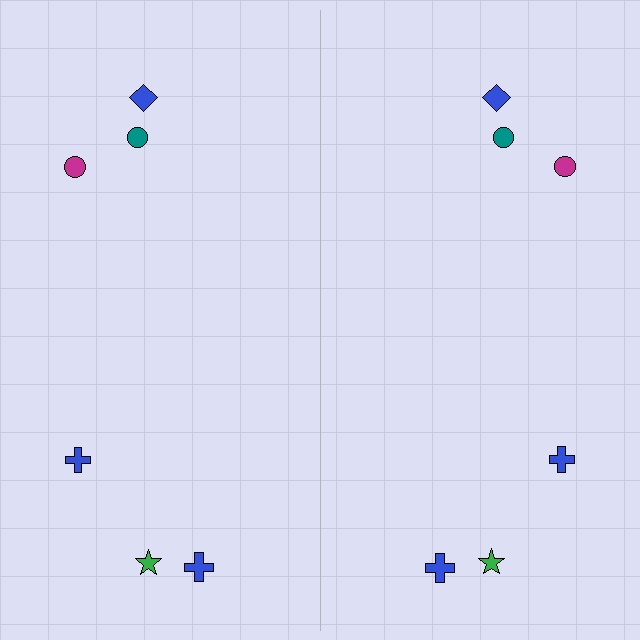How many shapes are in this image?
There are 12 shapes in this image.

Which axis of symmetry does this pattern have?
The pattern has a vertical axis of symmetry running through the center of the image.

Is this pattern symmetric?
Yes, this pattern has bilateral (reflection) symmetry.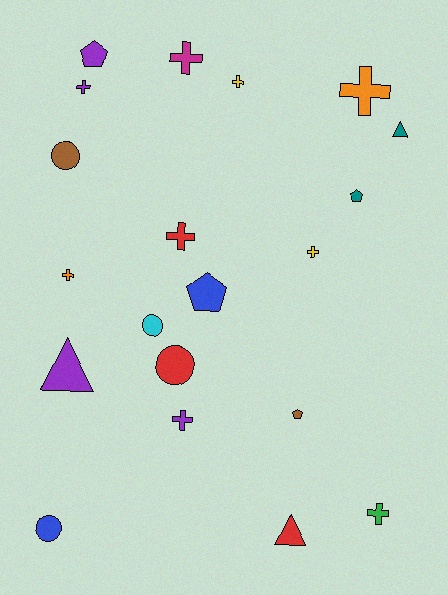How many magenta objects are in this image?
There is 1 magenta object.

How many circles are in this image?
There are 4 circles.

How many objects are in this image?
There are 20 objects.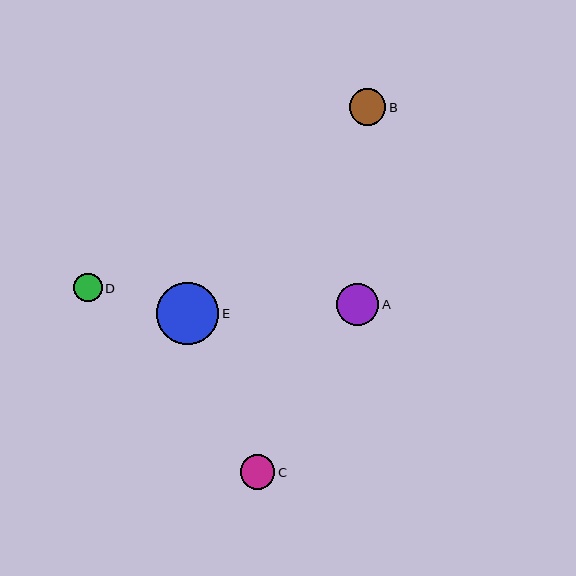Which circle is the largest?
Circle E is the largest with a size of approximately 62 pixels.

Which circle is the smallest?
Circle D is the smallest with a size of approximately 28 pixels.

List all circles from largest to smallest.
From largest to smallest: E, A, B, C, D.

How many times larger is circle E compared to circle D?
Circle E is approximately 2.2 times the size of circle D.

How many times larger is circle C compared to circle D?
Circle C is approximately 1.2 times the size of circle D.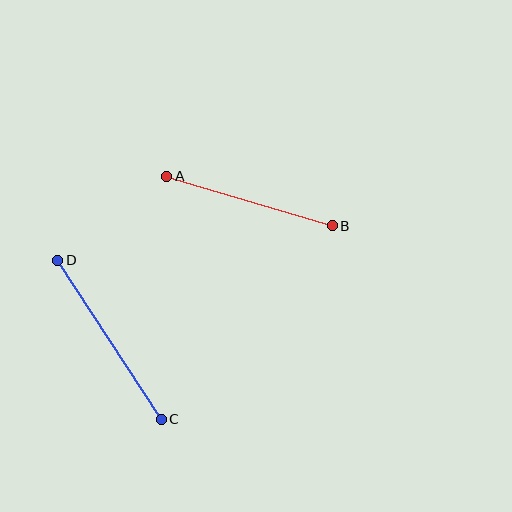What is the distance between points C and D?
The distance is approximately 189 pixels.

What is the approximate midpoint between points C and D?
The midpoint is at approximately (109, 340) pixels.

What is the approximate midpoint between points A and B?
The midpoint is at approximately (249, 201) pixels.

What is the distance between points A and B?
The distance is approximately 173 pixels.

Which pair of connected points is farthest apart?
Points C and D are farthest apart.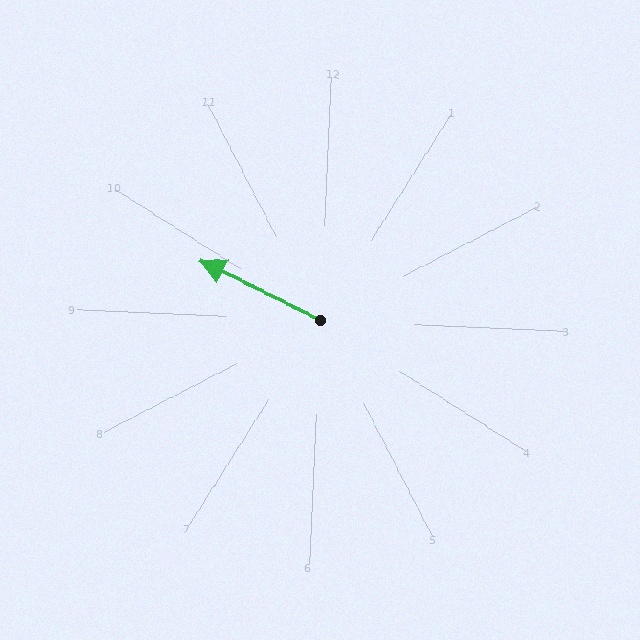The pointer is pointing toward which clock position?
Roughly 10 o'clock.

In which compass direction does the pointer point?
Northwest.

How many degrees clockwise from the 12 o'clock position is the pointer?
Approximately 294 degrees.